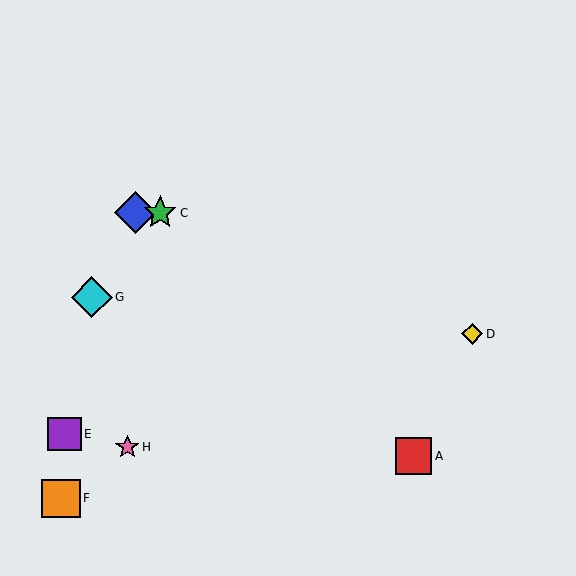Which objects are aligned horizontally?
Objects B, C are aligned horizontally.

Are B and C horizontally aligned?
Yes, both are at y≈213.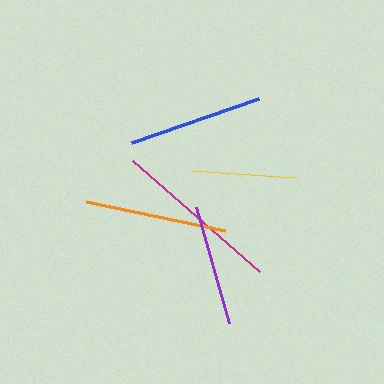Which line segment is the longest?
The magenta line is the longest at approximately 169 pixels.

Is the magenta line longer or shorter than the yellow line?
The magenta line is longer than the yellow line.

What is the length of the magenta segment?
The magenta segment is approximately 169 pixels long.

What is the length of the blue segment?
The blue segment is approximately 134 pixels long.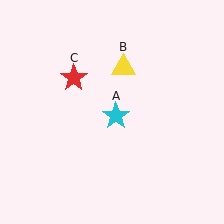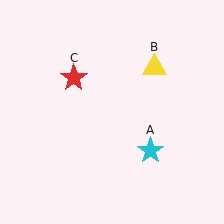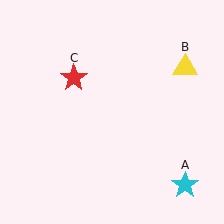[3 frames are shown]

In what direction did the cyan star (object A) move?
The cyan star (object A) moved down and to the right.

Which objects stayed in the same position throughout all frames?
Red star (object C) remained stationary.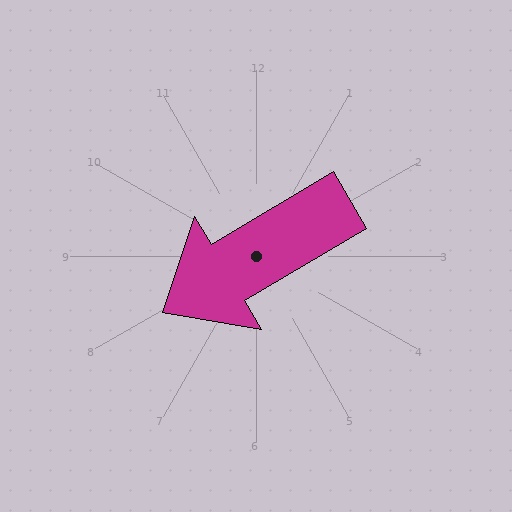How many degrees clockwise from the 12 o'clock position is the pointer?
Approximately 239 degrees.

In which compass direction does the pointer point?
Southwest.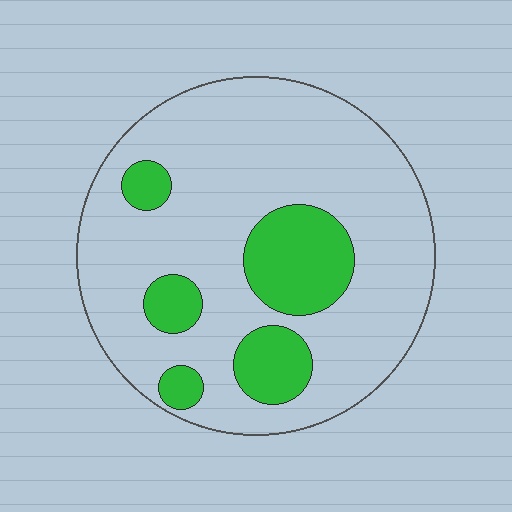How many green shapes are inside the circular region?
5.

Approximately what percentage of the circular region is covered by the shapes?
Approximately 20%.